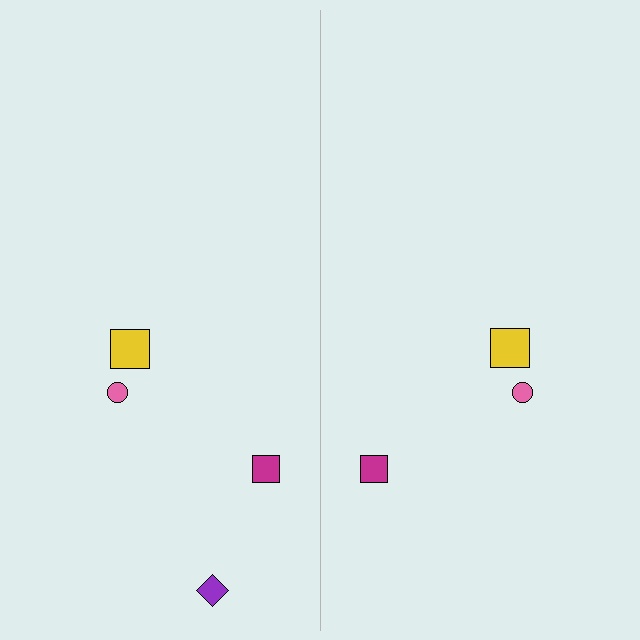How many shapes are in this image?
There are 7 shapes in this image.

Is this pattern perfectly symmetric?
No, the pattern is not perfectly symmetric. A purple diamond is missing from the right side.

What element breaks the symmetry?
A purple diamond is missing from the right side.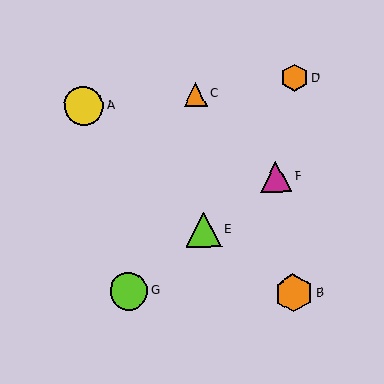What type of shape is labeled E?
Shape E is a lime triangle.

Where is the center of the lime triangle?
The center of the lime triangle is at (204, 230).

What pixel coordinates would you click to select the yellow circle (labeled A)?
Click at (84, 106) to select the yellow circle A.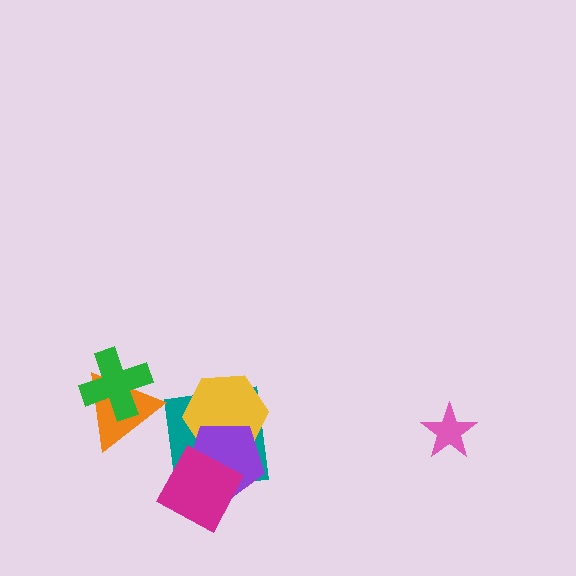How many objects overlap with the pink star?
0 objects overlap with the pink star.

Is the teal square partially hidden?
Yes, it is partially covered by another shape.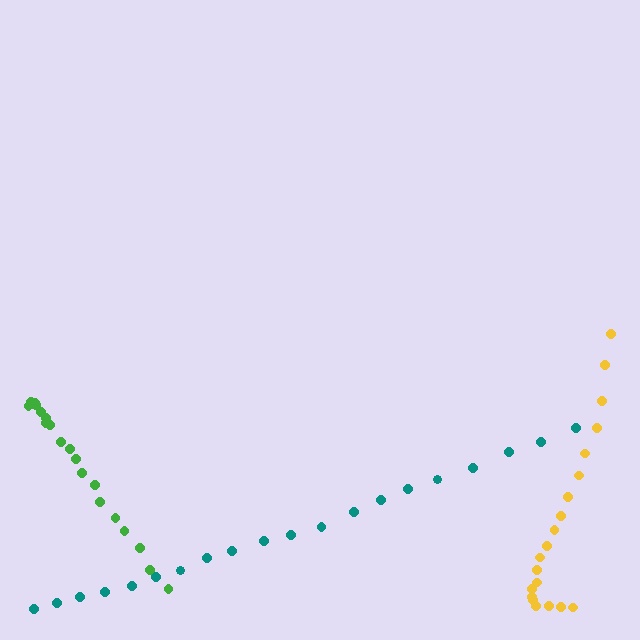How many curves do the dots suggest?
There are 3 distinct paths.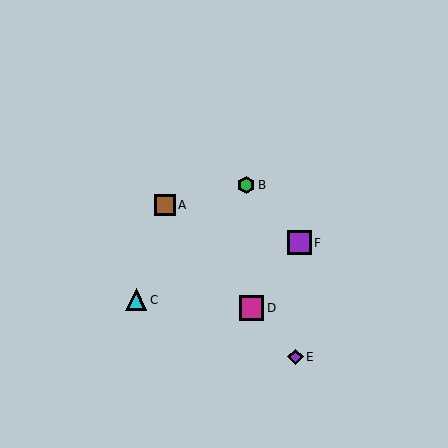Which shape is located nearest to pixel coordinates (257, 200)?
The green hexagon (labeled B) at (246, 185) is nearest to that location.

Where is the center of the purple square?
The center of the purple square is at (299, 243).